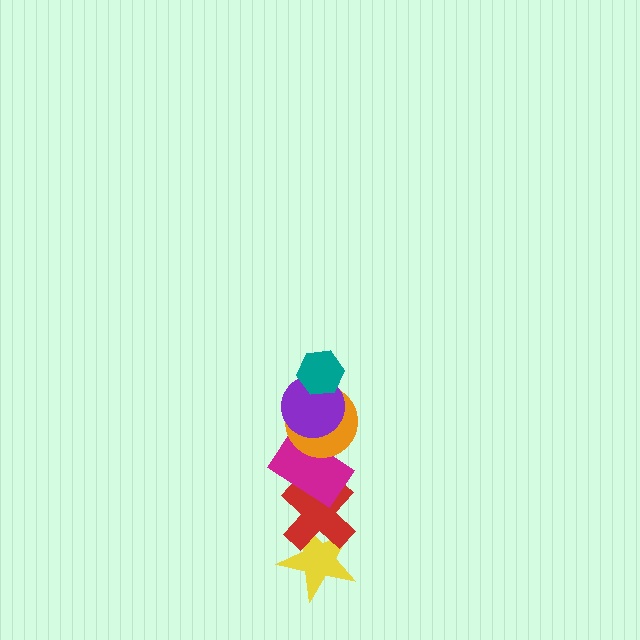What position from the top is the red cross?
The red cross is 5th from the top.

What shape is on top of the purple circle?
The teal hexagon is on top of the purple circle.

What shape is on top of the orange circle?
The purple circle is on top of the orange circle.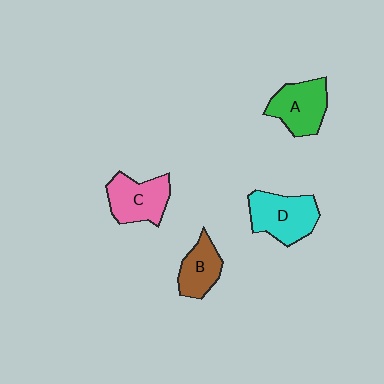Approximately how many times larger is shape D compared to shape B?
Approximately 1.5 times.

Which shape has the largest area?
Shape D (cyan).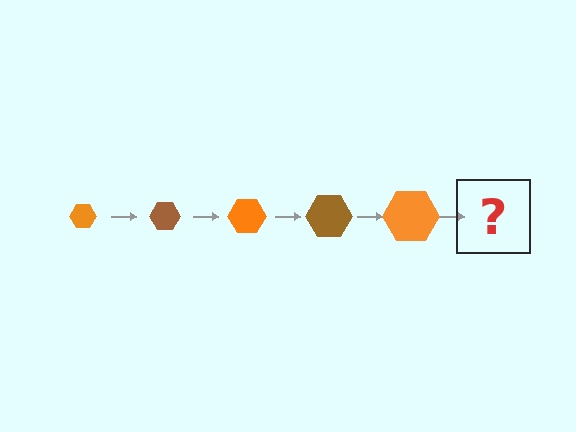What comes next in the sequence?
The next element should be a brown hexagon, larger than the previous one.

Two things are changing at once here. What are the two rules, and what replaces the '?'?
The two rules are that the hexagon grows larger each step and the color cycles through orange and brown. The '?' should be a brown hexagon, larger than the previous one.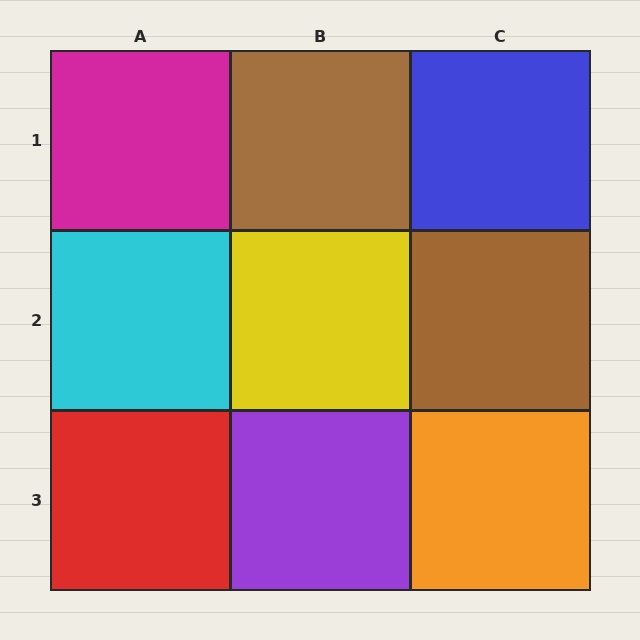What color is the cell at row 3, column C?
Orange.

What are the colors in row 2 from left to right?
Cyan, yellow, brown.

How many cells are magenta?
1 cell is magenta.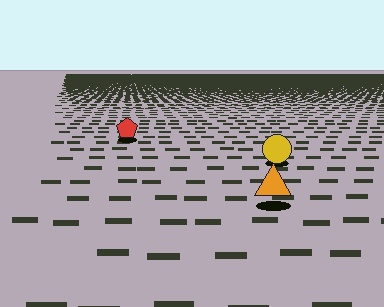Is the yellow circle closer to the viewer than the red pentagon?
Yes. The yellow circle is closer — you can tell from the texture gradient: the ground texture is coarser near it.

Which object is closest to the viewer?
The orange triangle is closest. The texture marks near it are larger and more spread out.